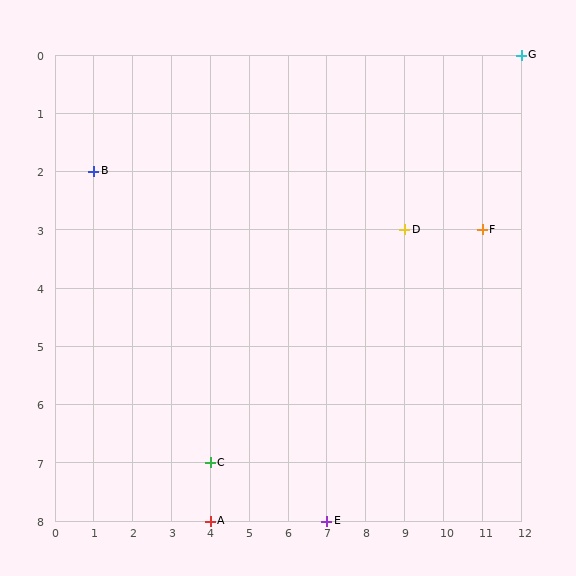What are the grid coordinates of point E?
Point E is at grid coordinates (7, 8).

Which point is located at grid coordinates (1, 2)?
Point B is at (1, 2).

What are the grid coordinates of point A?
Point A is at grid coordinates (4, 8).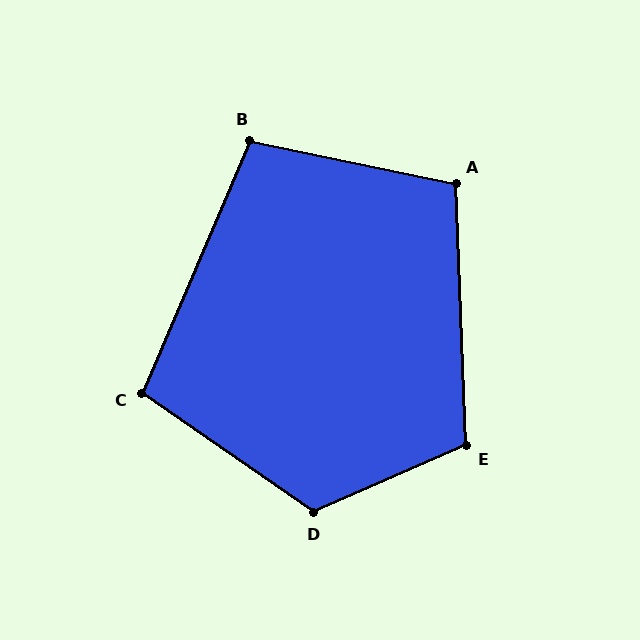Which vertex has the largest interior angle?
D, at approximately 121 degrees.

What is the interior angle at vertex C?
Approximately 102 degrees (obtuse).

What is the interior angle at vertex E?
Approximately 112 degrees (obtuse).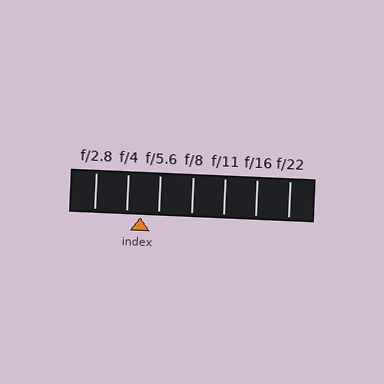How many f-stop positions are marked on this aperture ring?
There are 7 f-stop positions marked.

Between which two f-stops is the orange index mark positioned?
The index mark is between f/4 and f/5.6.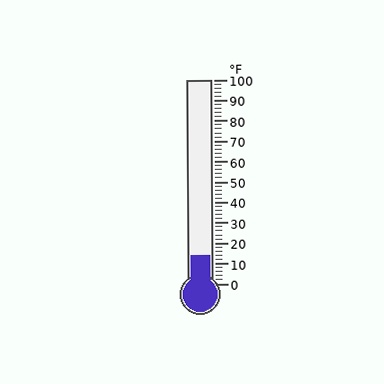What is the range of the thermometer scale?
The thermometer scale ranges from 0°F to 100°F.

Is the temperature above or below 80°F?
The temperature is below 80°F.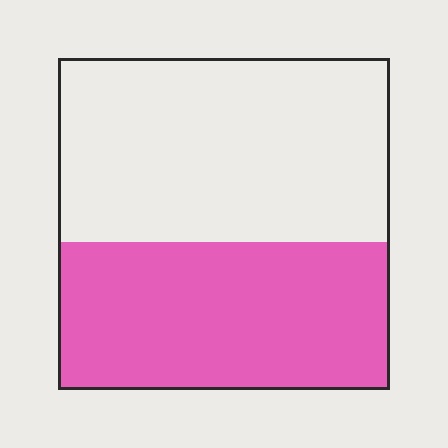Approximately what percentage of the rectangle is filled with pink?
Approximately 45%.